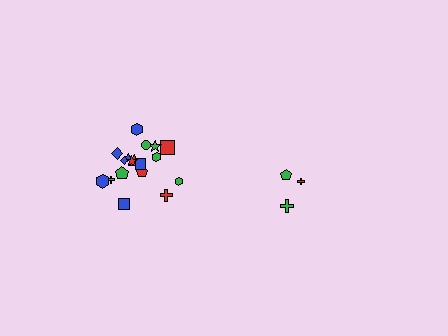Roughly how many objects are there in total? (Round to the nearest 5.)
Roughly 20 objects in total.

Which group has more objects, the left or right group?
The left group.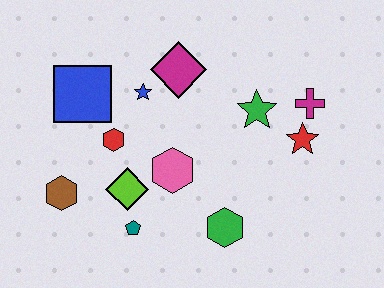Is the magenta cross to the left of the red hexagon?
No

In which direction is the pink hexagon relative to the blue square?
The pink hexagon is to the right of the blue square.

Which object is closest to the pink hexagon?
The lime diamond is closest to the pink hexagon.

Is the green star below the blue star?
Yes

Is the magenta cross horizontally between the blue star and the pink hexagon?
No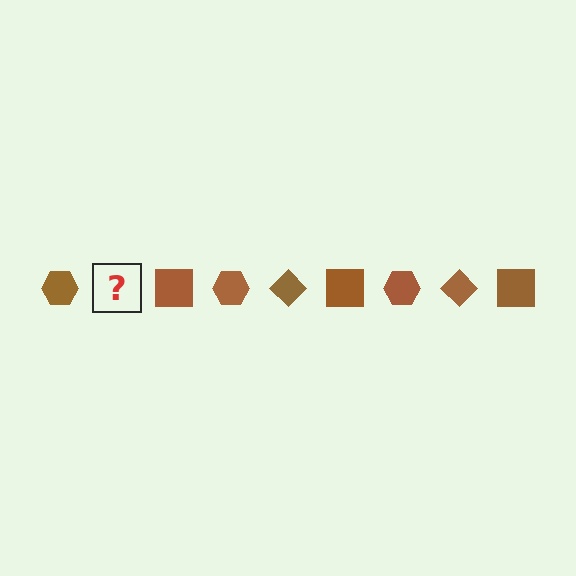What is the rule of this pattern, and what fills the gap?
The rule is that the pattern cycles through hexagon, diamond, square shapes in brown. The gap should be filled with a brown diamond.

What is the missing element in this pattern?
The missing element is a brown diamond.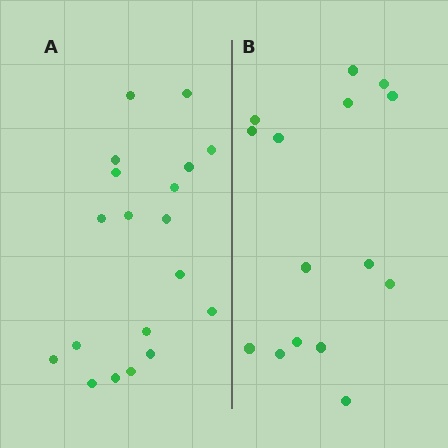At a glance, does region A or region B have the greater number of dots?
Region A (the left region) has more dots.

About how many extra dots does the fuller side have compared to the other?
Region A has about 4 more dots than region B.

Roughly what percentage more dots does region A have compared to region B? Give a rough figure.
About 25% more.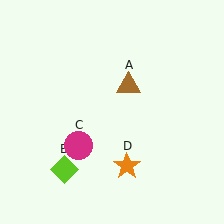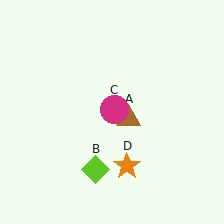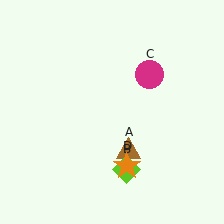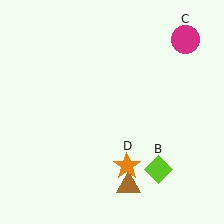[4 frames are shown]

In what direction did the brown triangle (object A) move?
The brown triangle (object A) moved down.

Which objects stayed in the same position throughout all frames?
Orange star (object D) remained stationary.